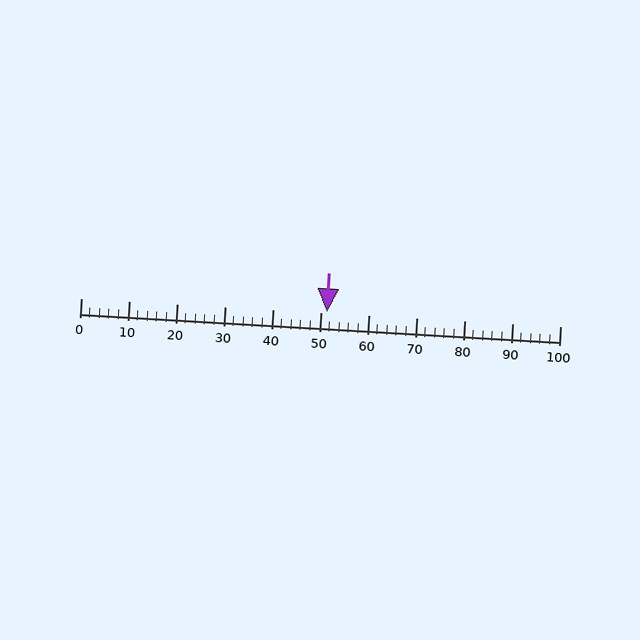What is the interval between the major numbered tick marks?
The major tick marks are spaced 10 units apart.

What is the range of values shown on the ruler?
The ruler shows values from 0 to 100.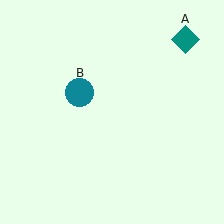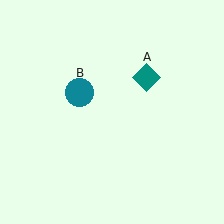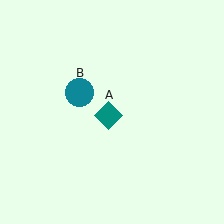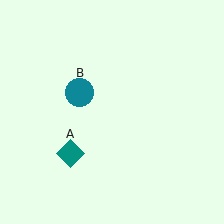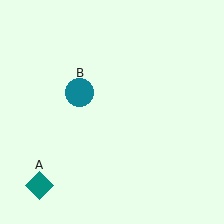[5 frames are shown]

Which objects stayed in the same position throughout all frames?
Teal circle (object B) remained stationary.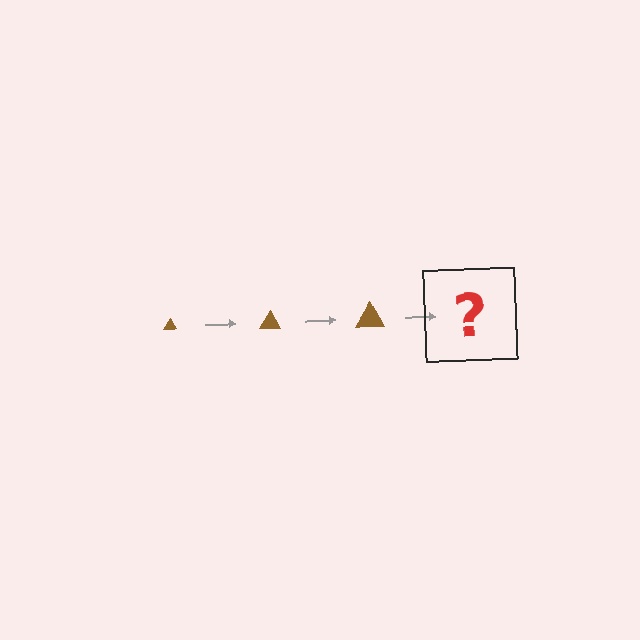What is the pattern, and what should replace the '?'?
The pattern is that the triangle gets progressively larger each step. The '?' should be a brown triangle, larger than the previous one.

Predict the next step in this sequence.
The next step is a brown triangle, larger than the previous one.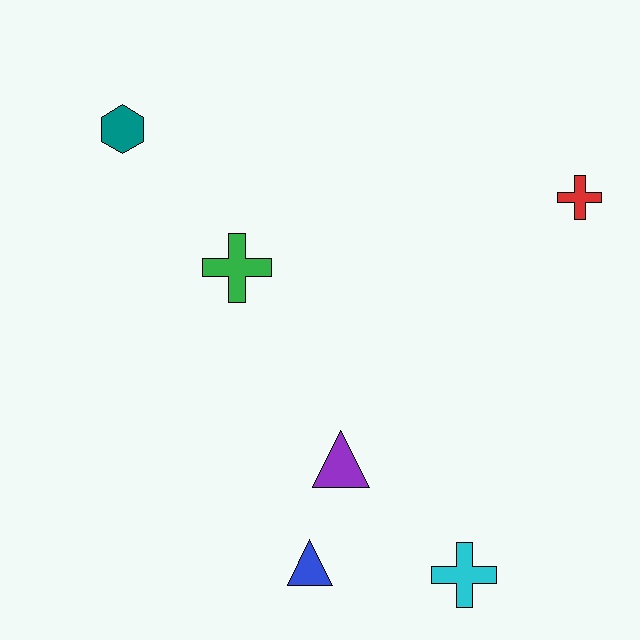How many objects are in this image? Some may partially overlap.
There are 6 objects.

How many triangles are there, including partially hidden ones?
There are 2 triangles.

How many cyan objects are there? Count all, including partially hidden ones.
There is 1 cyan object.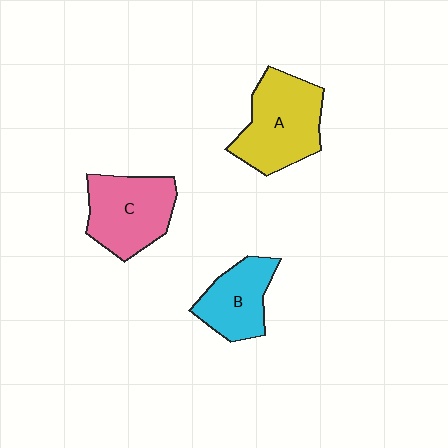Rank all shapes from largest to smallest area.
From largest to smallest: A (yellow), C (pink), B (cyan).